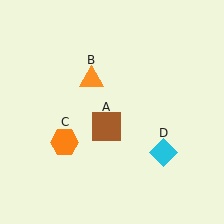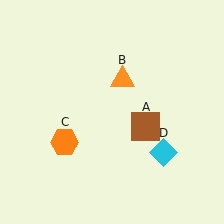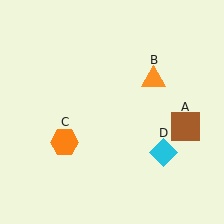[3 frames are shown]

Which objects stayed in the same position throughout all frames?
Orange hexagon (object C) and cyan diamond (object D) remained stationary.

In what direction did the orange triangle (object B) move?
The orange triangle (object B) moved right.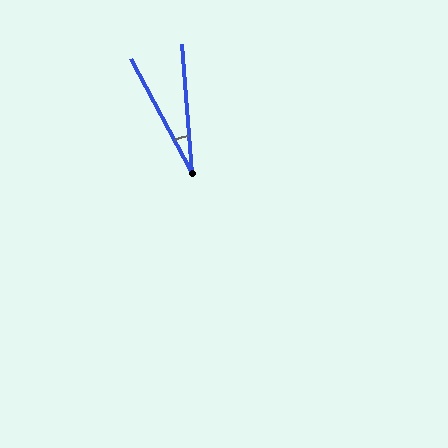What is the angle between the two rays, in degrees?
Approximately 24 degrees.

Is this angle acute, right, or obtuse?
It is acute.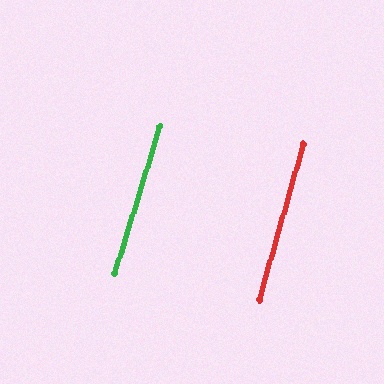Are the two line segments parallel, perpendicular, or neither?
Parallel — their directions differ by only 1.0°.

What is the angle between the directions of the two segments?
Approximately 1 degree.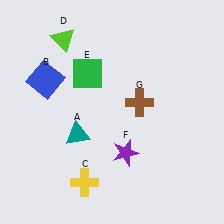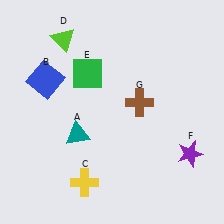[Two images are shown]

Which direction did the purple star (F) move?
The purple star (F) moved right.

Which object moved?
The purple star (F) moved right.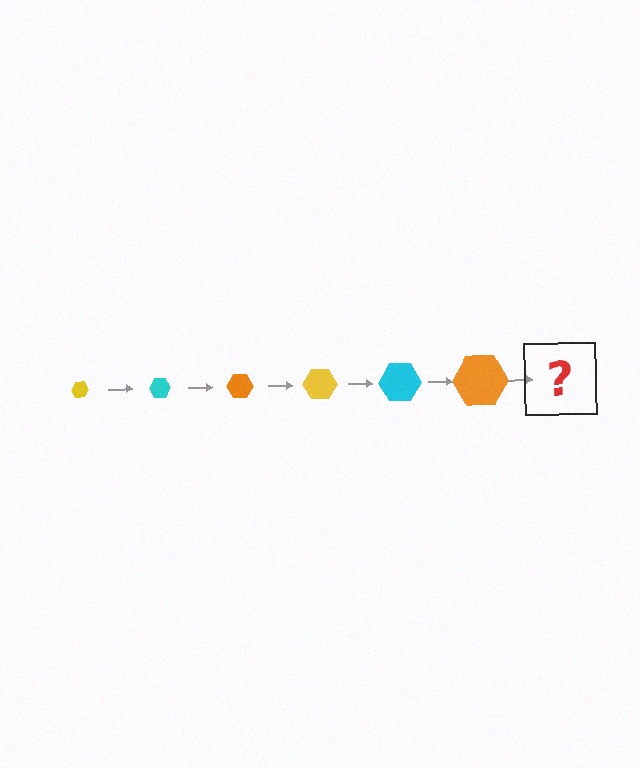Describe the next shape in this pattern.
It should be a yellow hexagon, larger than the previous one.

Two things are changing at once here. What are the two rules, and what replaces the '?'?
The two rules are that the hexagon grows larger each step and the color cycles through yellow, cyan, and orange. The '?' should be a yellow hexagon, larger than the previous one.